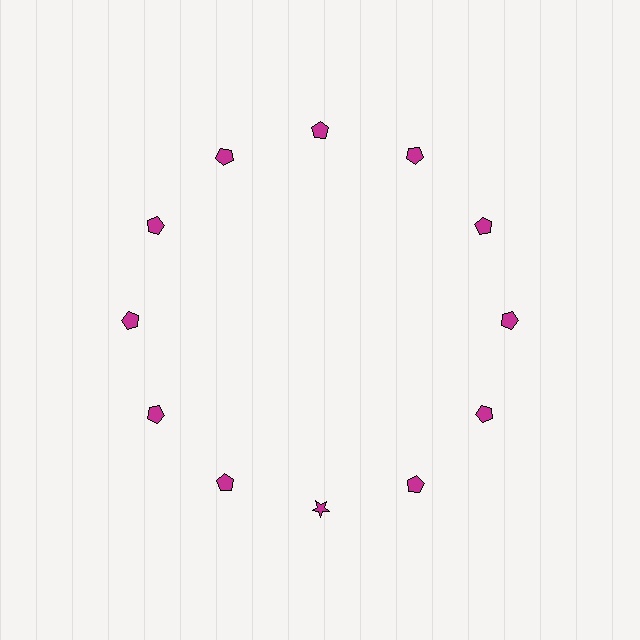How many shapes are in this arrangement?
There are 12 shapes arranged in a ring pattern.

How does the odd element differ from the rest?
It has a different shape: star instead of pentagon.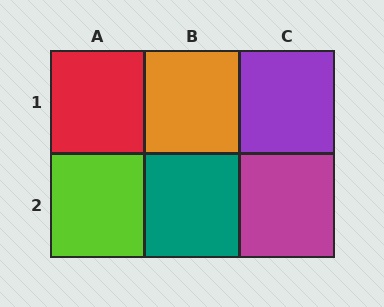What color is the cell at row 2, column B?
Teal.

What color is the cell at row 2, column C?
Magenta.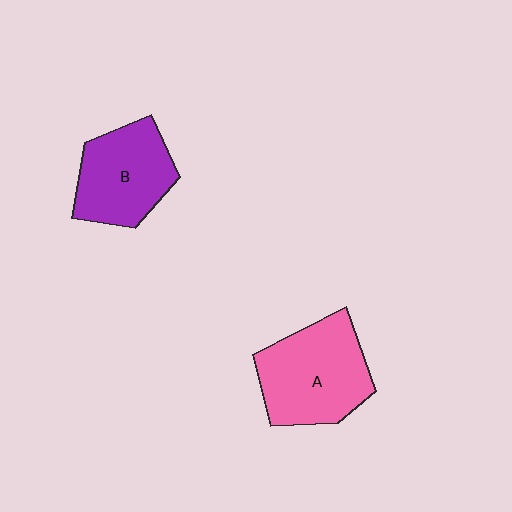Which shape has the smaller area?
Shape B (purple).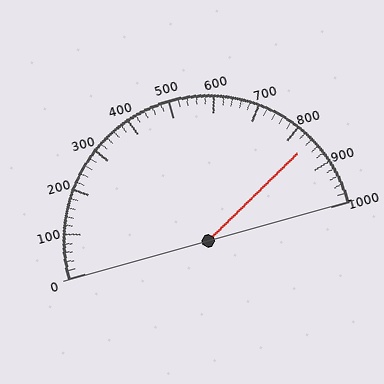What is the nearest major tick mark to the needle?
The nearest major tick mark is 800.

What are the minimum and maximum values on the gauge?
The gauge ranges from 0 to 1000.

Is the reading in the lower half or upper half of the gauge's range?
The reading is in the upper half of the range (0 to 1000).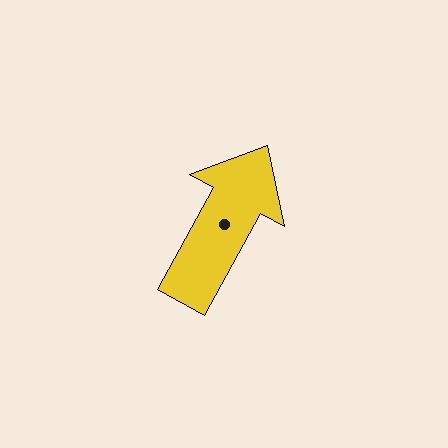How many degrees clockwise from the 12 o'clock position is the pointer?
Approximately 29 degrees.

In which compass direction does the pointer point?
Northeast.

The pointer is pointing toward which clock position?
Roughly 1 o'clock.